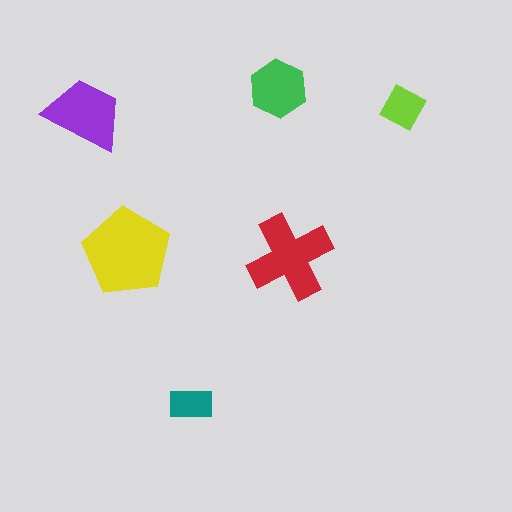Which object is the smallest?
The teal rectangle.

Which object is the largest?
The yellow pentagon.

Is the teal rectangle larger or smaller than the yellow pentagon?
Smaller.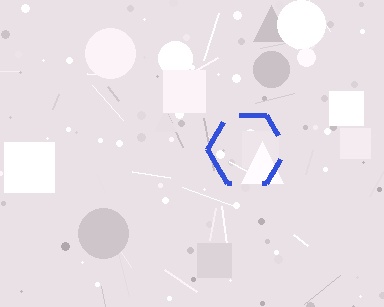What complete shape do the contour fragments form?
The contour fragments form a hexagon.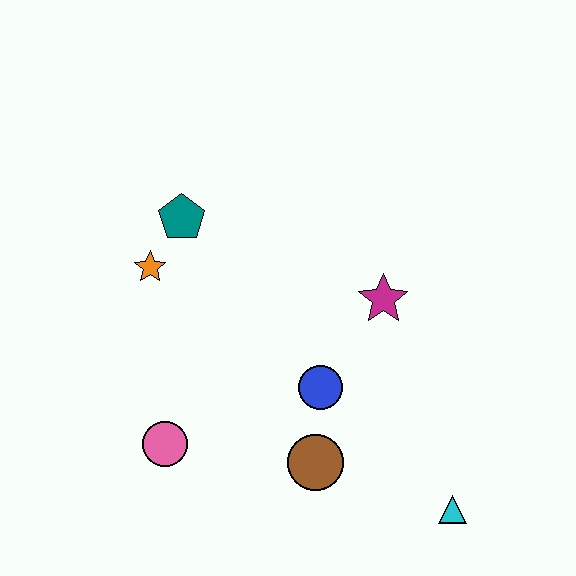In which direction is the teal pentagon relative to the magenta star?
The teal pentagon is to the left of the magenta star.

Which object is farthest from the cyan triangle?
The teal pentagon is farthest from the cyan triangle.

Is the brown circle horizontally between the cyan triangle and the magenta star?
No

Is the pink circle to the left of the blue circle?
Yes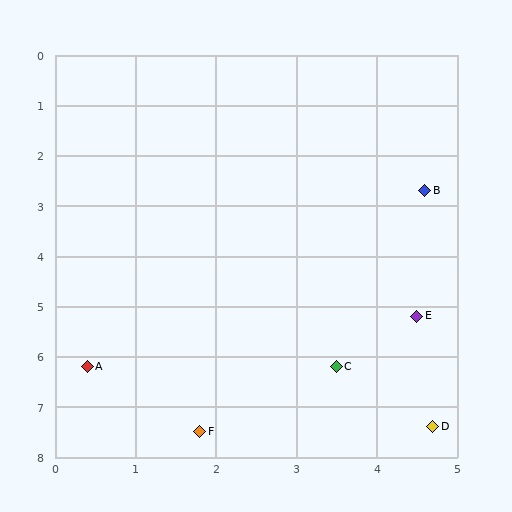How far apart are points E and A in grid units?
Points E and A are about 4.2 grid units apart.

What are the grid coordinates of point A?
Point A is at approximately (0.4, 6.2).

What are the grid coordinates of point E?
Point E is at approximately (4.5, 5.2).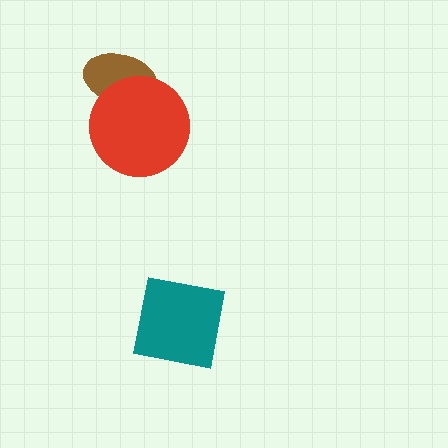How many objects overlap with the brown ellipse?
1 object overlaps with the brown ellipse.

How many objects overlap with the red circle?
1 object overlaps with the red circle.